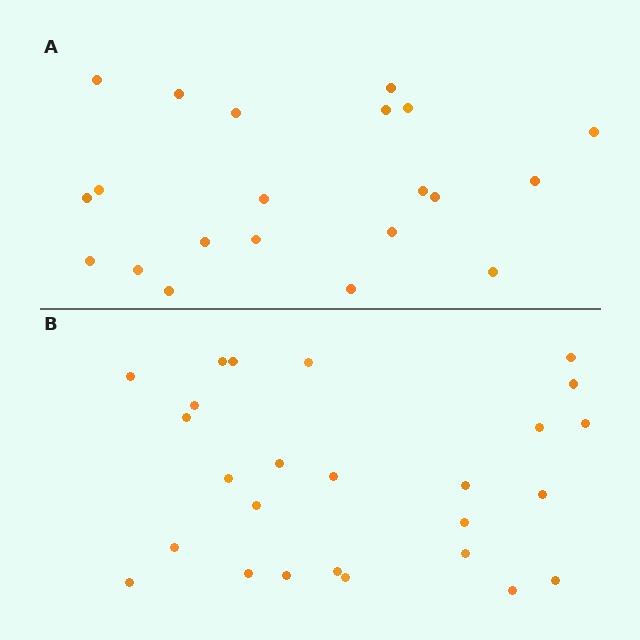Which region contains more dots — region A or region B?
Region B (the bottom region) has more dots.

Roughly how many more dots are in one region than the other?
Region B has about 5 more dots than region A.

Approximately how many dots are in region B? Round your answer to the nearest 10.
About 30 dots. (The exact count is 26, which rounds to 30.)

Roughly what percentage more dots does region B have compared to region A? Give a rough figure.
About 25% more.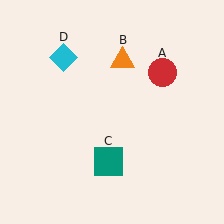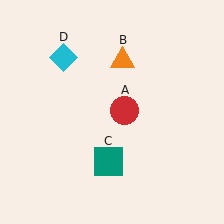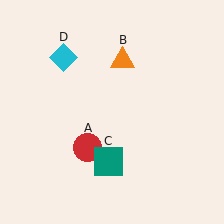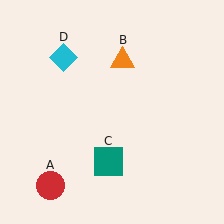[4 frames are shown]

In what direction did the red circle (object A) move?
The red circle (object A) moved down and to the left.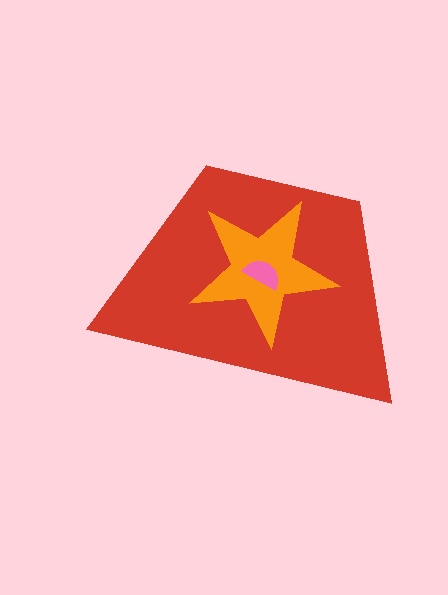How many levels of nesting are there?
3.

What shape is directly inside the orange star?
The pink semicircle.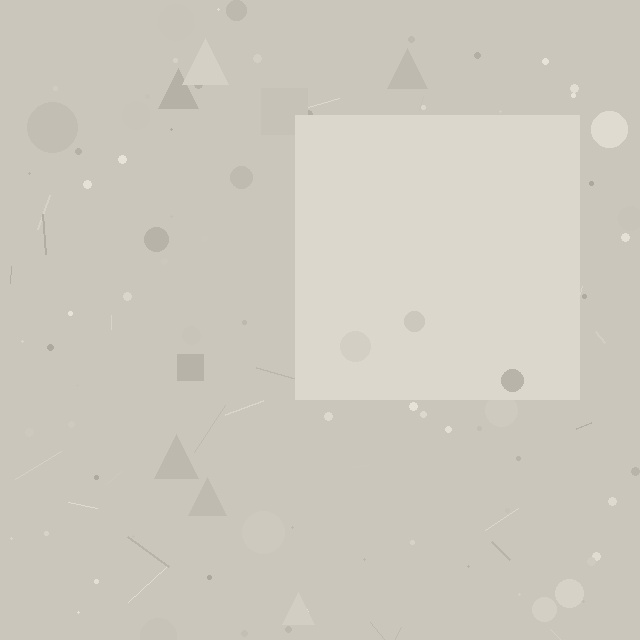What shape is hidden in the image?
A square is hidden in the image.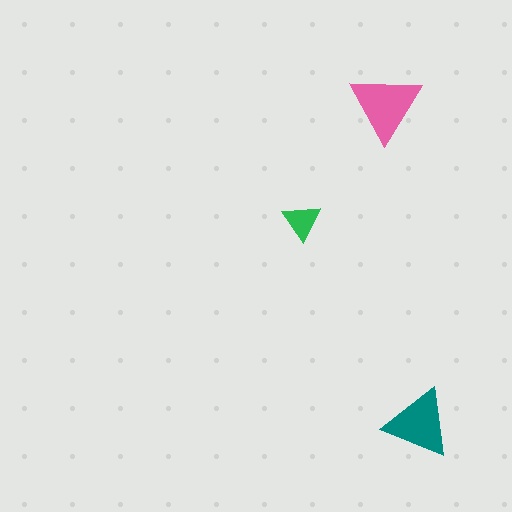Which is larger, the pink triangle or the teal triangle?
The pink one.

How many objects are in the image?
There are 3 objects in the image.